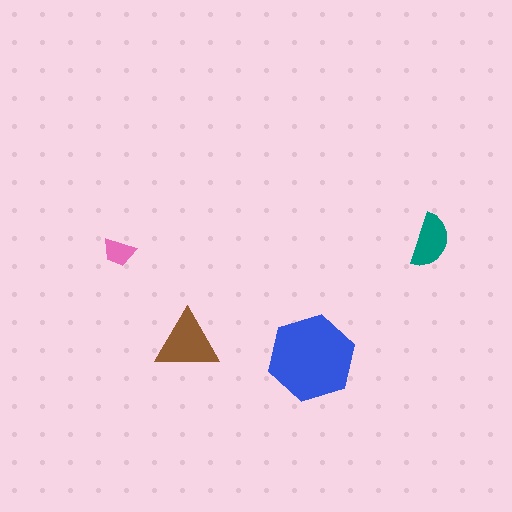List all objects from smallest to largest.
The pink trapezoid, the teal semicircle, the brown triangle, the blue hexagon.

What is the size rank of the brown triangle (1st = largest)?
2nd.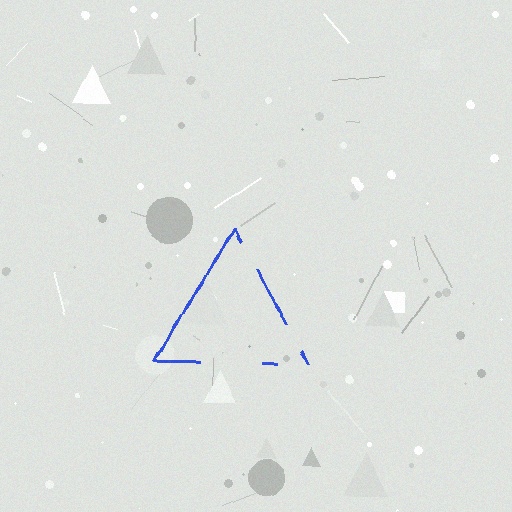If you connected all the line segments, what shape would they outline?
They would outline a triangle.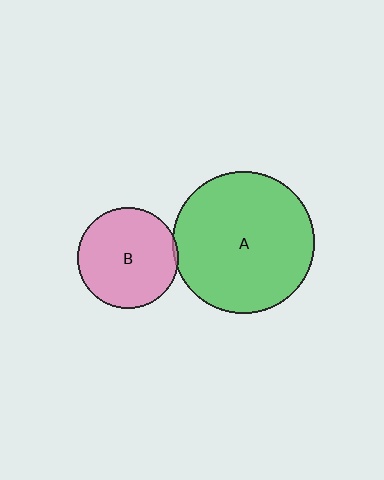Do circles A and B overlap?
Yes.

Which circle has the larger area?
Circle A (green).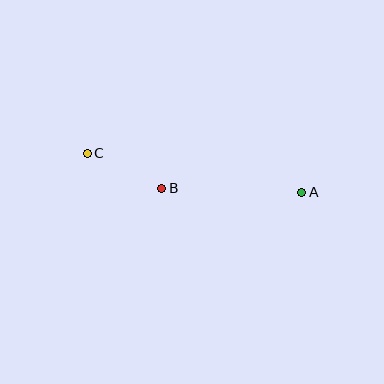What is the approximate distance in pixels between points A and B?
The distance between A and B is approximately 140 pixels.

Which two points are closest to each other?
Points B and C are closest to each other.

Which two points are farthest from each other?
Points A and C are farthest from each other.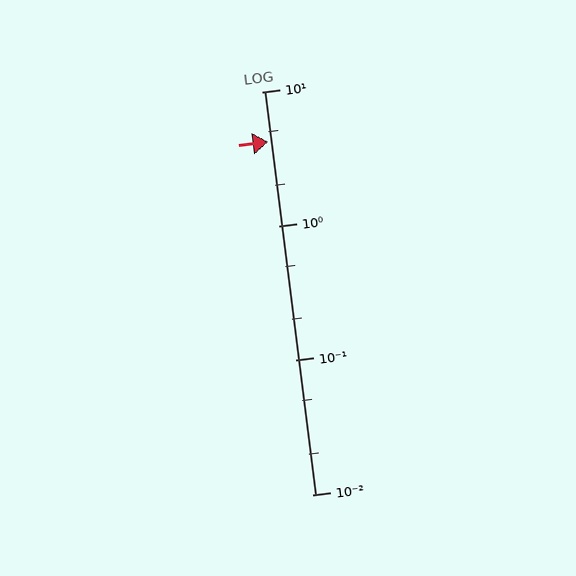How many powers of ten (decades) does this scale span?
The scale spans 3 decades, from 0.01 to 10.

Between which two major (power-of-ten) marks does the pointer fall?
The pointer is between 1 and 10.